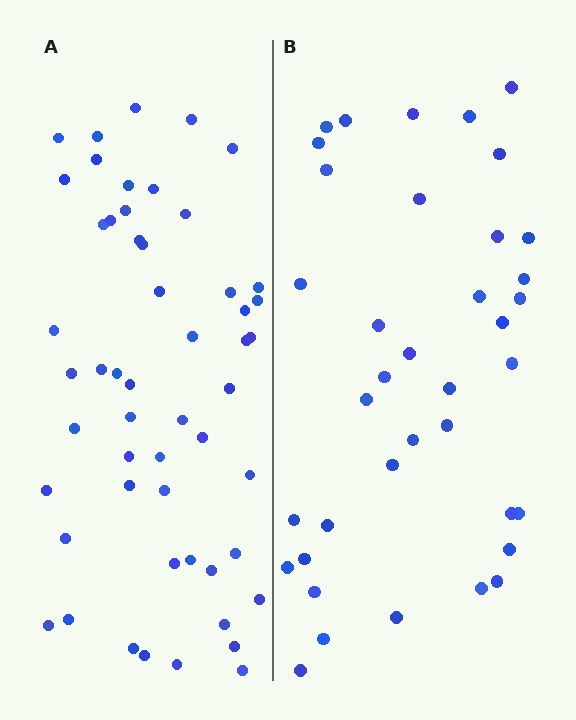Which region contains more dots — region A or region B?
Region A (the left region) has more dots.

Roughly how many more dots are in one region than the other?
Region A has approximately 15 more dots than region B.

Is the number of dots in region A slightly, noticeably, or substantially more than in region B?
Region A has noticeably more, but not dramatically so. The ratio is roughly 1.4 to 1.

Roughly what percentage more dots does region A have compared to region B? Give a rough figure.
About 40% more.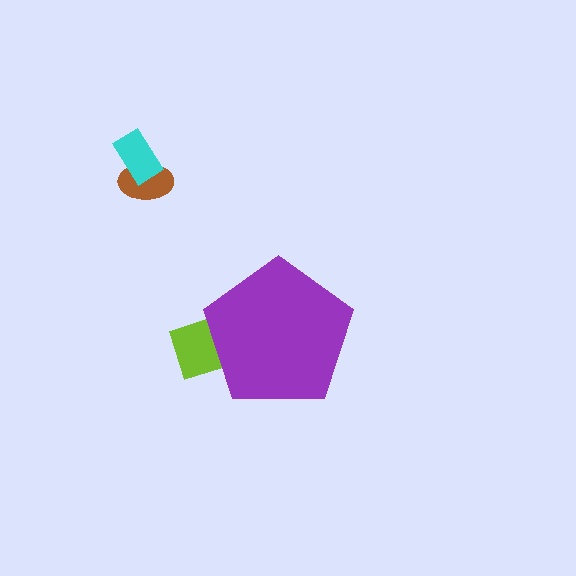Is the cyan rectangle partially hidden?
No, the cyan rectangle is fully visible.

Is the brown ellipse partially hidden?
No, the brown ellipse is fully visible.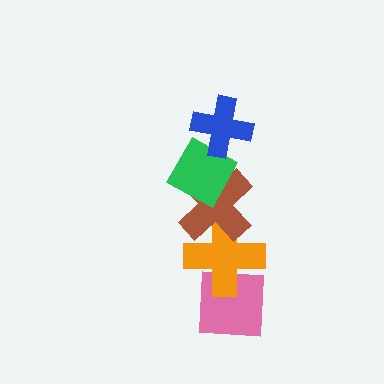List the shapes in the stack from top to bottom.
From top to bottom: the blue cross, the green diamond, the brown cross, the orange cross, the pink square.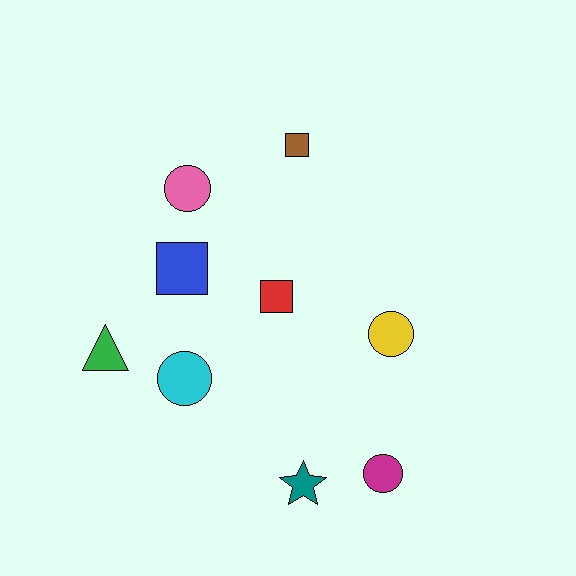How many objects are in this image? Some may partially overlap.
There are 9 objects.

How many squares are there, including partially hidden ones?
There are 3 squares.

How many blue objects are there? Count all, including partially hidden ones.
There is 1 blue object.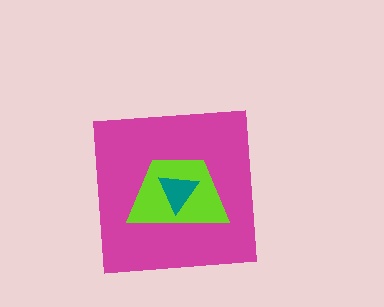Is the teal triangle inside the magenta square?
Yes.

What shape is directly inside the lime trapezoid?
The teal triangle.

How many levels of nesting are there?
3.